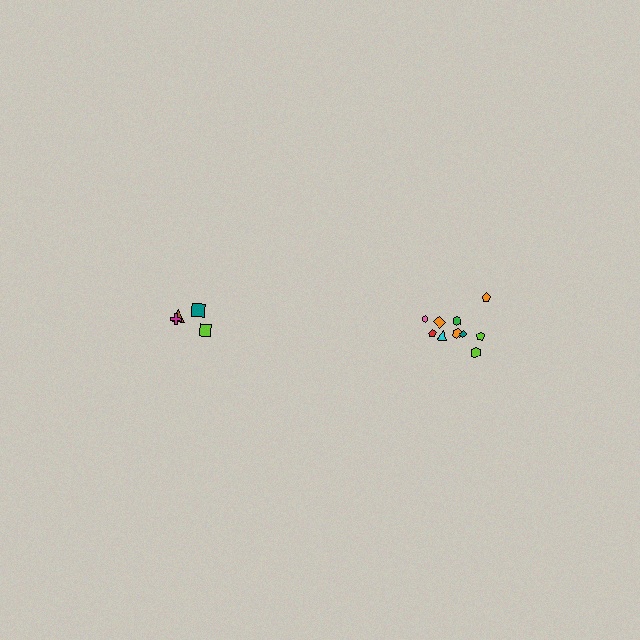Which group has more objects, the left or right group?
The right group.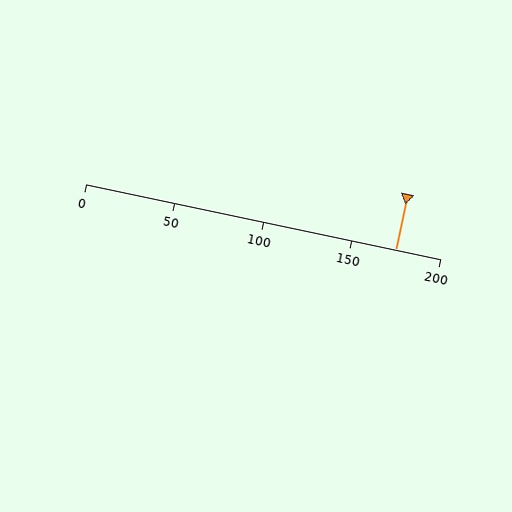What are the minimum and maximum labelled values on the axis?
The axis runs from 0 to 200.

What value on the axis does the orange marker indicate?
The marker indicates approximately 175.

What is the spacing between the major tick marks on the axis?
The major ticks are spaced 50 apart.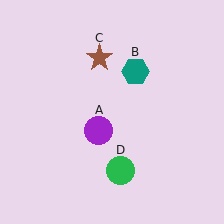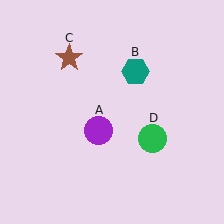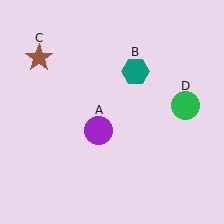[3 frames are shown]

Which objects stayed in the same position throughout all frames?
Purple circle (object A) and teal hexagon (object B) remained stationary.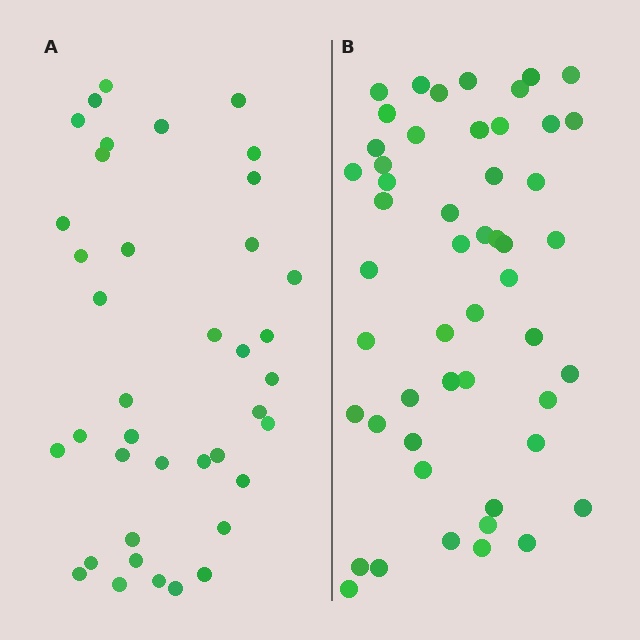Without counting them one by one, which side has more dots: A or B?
Region B (the right region) has more dots.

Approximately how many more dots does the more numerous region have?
Region B has roughly 12 or so more dots than region A.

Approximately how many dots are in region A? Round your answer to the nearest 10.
About 40 dots. (The exact count is 39, which rounds to 40.)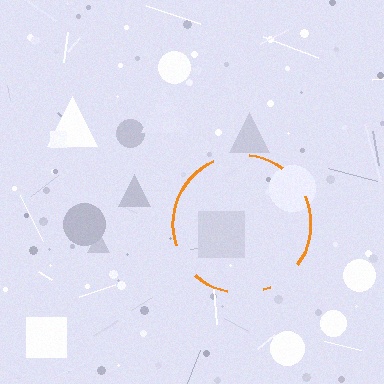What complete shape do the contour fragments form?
The contour fragments form a circle.